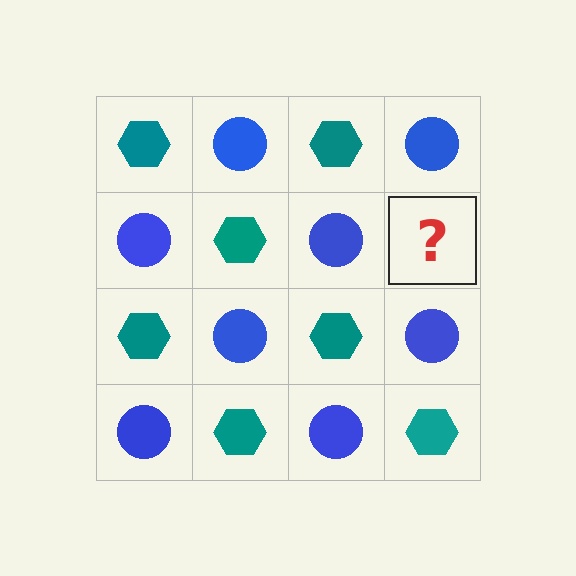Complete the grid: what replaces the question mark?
The question mark should be replaced with a teal hexagon.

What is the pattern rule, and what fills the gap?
The rule is that it alternates teal hexagon and blue circle in a checkerboard pattern. The gap should be filled with a teal hexagon.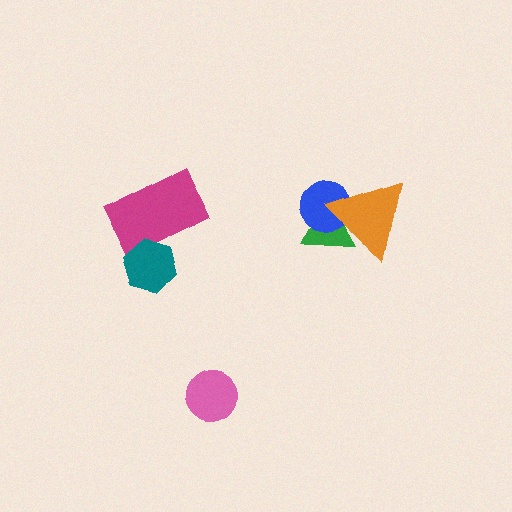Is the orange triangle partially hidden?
No, no other shape covers it.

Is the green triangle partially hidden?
Yes, it is partially covered by another shape.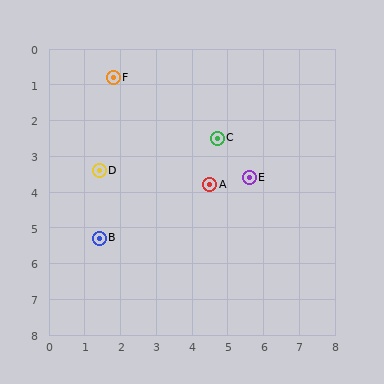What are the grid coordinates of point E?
Point E is at approximately (5.6, 3.6).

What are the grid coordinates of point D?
Point D is at approximately (1.4, 3.4).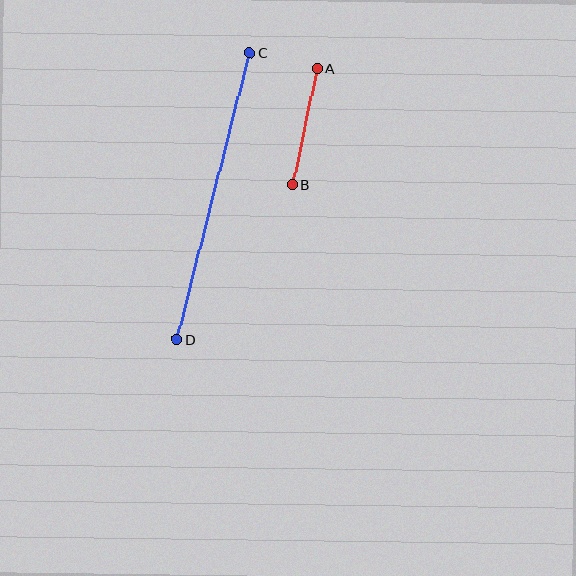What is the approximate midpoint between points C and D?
The midpoint is at approximately (213, 196) pixels.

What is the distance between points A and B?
The distance is approximately 119 pixels.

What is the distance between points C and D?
The distance is approximately 296 pixels.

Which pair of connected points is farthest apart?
Points C and D are farthest apart.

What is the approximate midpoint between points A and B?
The midpoint is at approximately (305, 127) pixels.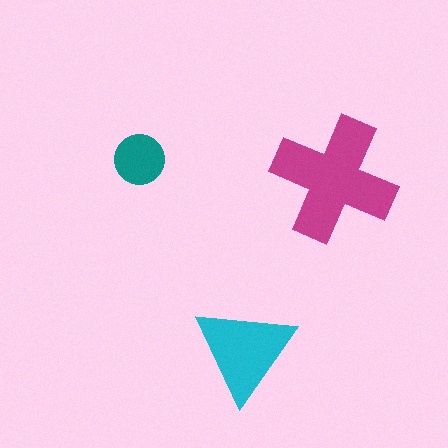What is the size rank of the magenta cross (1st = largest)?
1st.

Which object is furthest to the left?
The teal circle is leftmost.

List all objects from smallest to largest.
The teal circle, the cyan triangle, the magenta cross.